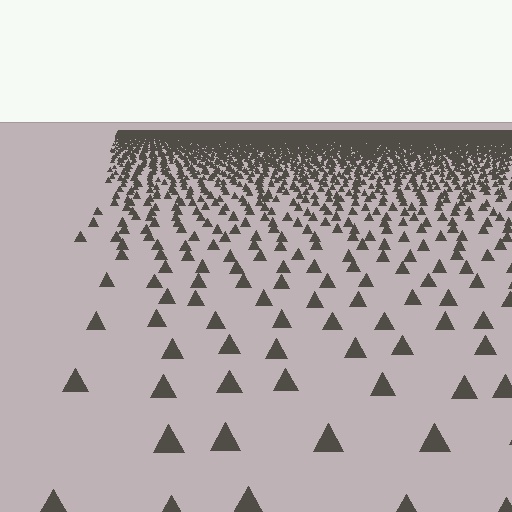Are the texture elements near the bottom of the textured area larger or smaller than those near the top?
Larger. Near the bottom, elements are closer to the viewer and appear at a bigger on-screen size.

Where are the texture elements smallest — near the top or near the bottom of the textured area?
Near the top.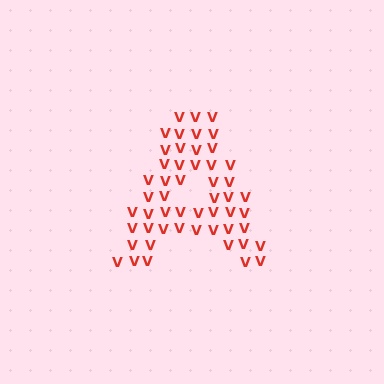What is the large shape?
The large shape is the letter A.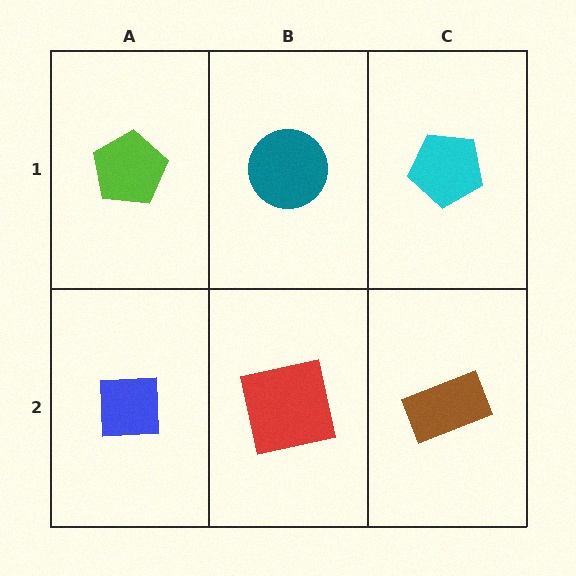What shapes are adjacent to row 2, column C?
A cyan pentagon (row 1, column C), a red square (row 2, column B).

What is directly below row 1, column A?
A blue square.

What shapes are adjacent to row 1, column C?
A brown rectangle (row 2, column C), a teal circle (row 1, column B).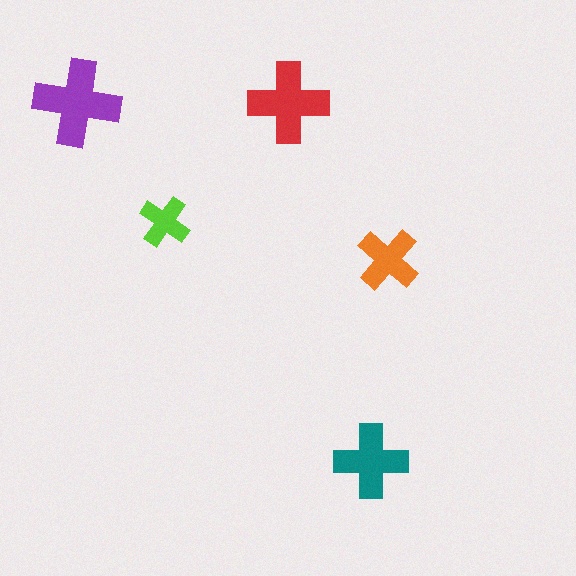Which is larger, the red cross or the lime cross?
The red one.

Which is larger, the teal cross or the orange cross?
The teal one.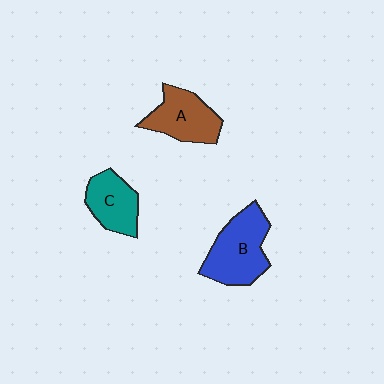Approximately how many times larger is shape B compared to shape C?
Approximately 1.5 times.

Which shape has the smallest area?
Shape C (teal).